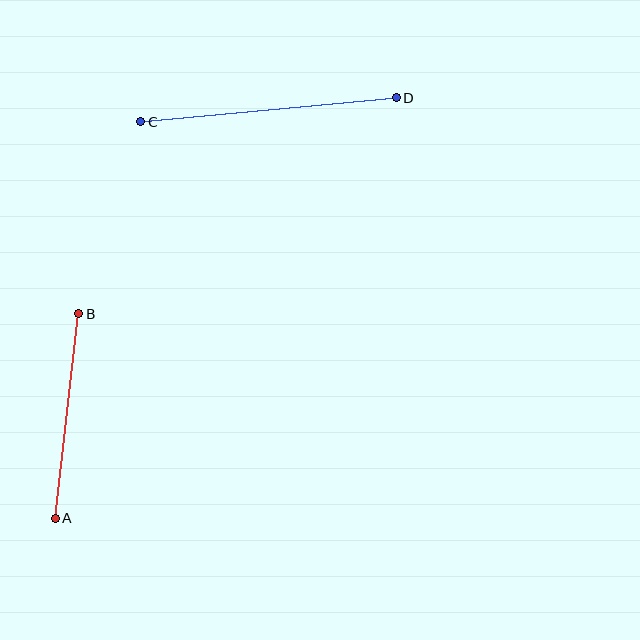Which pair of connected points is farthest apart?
Points C and D are farthest apart.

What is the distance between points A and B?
The distance is approximately 206 pixels.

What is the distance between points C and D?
The distance is approximately 257 pixels.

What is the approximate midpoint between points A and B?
The midpoint is at approximately (67, 416) pixels.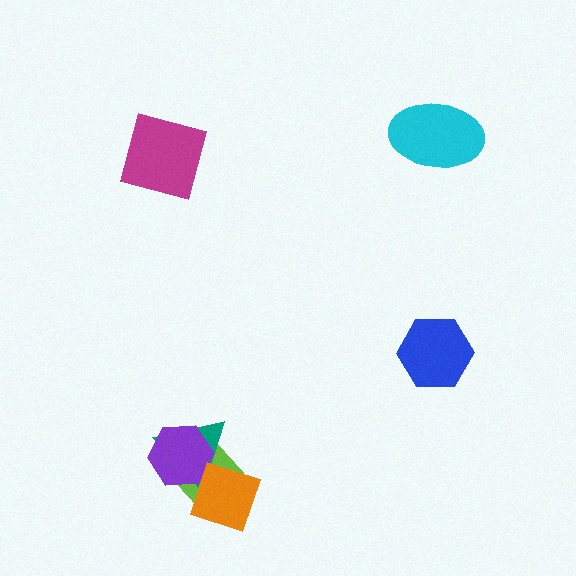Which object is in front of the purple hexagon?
The orange diamond is in front of the purple hexagon.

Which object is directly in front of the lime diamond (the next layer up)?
The teal triangle is directly in front of the lime diamond.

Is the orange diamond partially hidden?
No, no other shape covers it.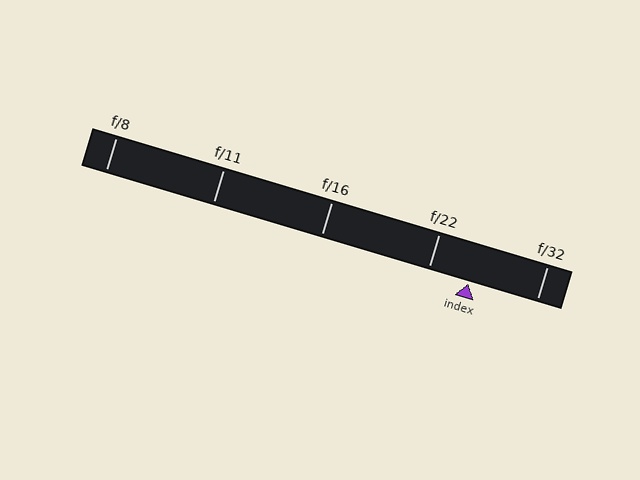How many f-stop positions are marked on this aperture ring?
There are 5 f-stop positions marked.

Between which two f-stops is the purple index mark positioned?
The index mark is between f/22 and f/32.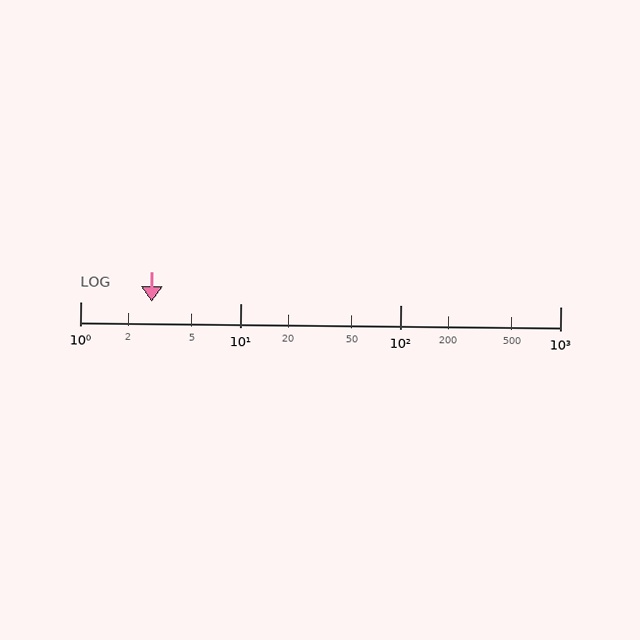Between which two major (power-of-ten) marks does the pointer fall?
The pointer is between 1 and 10.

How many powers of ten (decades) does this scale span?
The scale spans 3 decades, from 1 to 1000.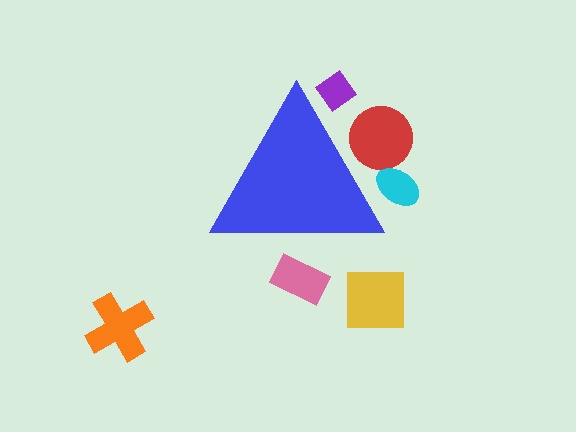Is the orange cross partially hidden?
No, the orange cross is fully visible.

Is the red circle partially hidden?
Yes, the red circle is partially hidden behind the blue triangle.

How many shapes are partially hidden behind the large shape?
4 shapes are partially hidden.